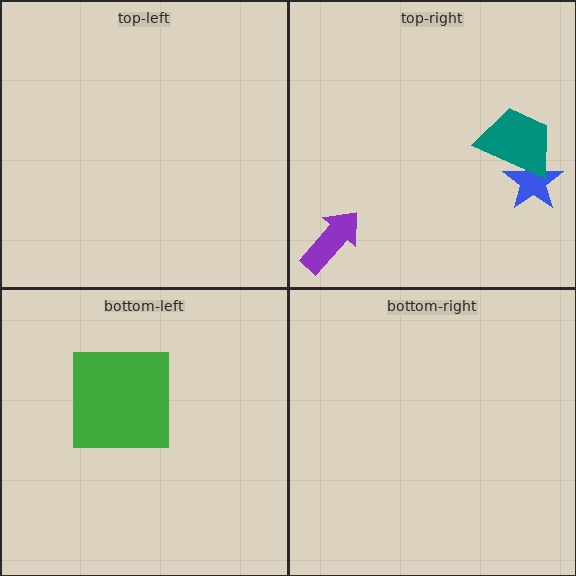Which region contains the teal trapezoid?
The top-right region.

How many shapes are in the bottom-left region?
1.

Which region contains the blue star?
The top-right region.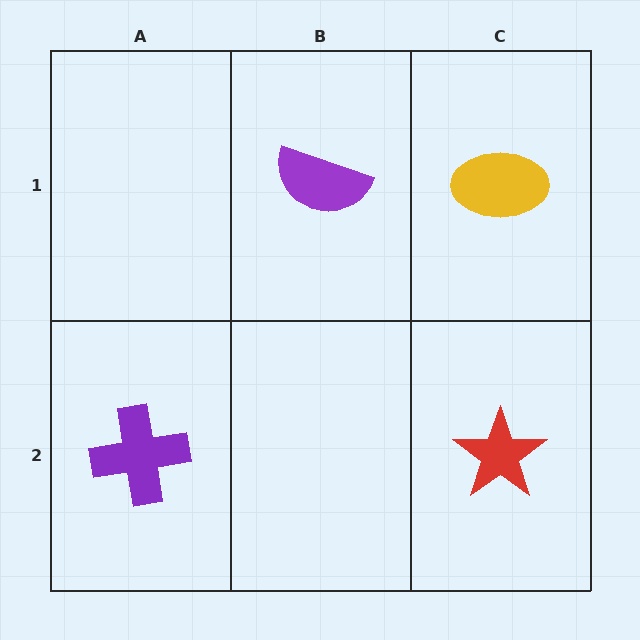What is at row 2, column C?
A red star.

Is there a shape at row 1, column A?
No, that cell is empty.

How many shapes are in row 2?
2 shapes.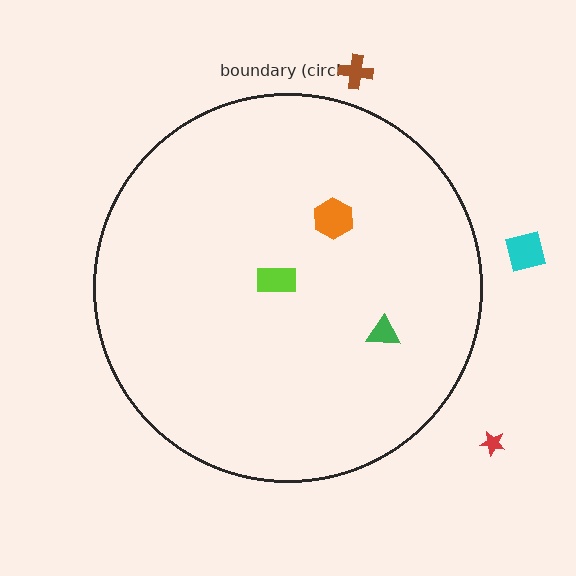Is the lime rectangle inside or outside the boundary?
Inside.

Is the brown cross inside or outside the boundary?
Outside.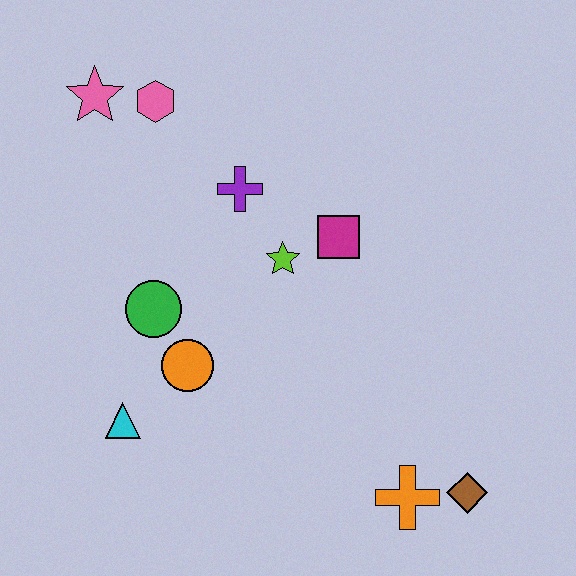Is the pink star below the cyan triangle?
No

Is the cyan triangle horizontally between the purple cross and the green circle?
No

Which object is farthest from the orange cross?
The pink star is farthest from the orange cross.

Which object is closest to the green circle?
The orange circle is closest to the green circle.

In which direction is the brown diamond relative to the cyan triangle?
The brown diamond is to the right of the cyan triangle.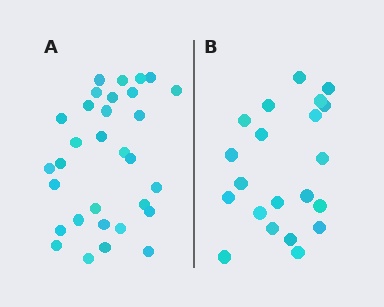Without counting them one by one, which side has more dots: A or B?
Region A (the left region) has more dots.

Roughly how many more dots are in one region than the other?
Region A has roughly 10 or so more dots than region B.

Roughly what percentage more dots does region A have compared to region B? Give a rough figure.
About 50% more.